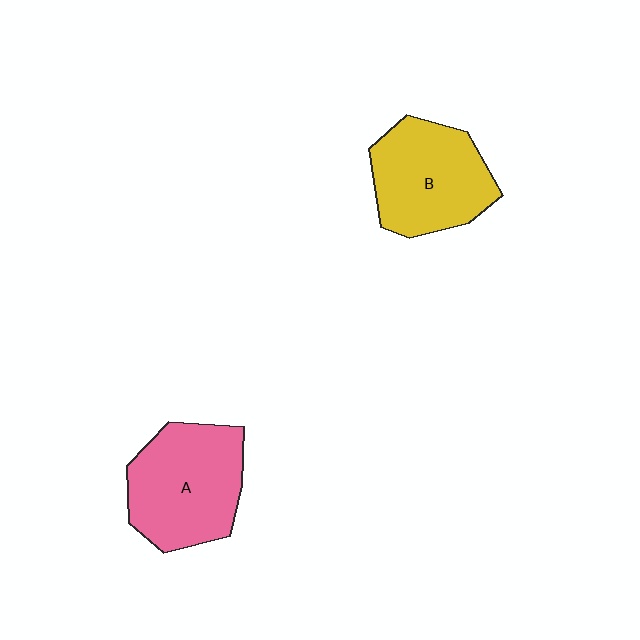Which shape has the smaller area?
Shape B (yellow).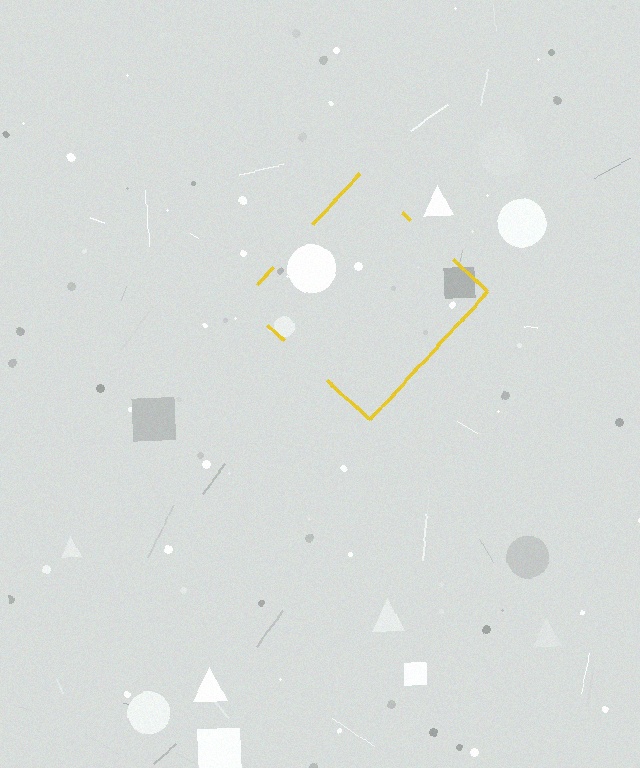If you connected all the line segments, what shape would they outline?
They would outline a diamond.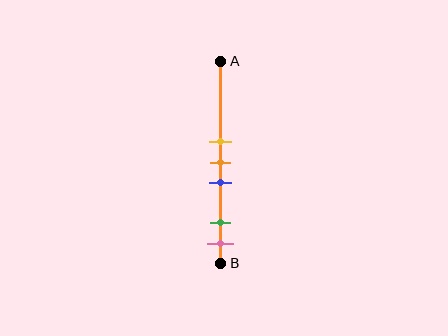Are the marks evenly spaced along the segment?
No, the marks are not evenly spaced.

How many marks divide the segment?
There are 5 marks dividing the segment.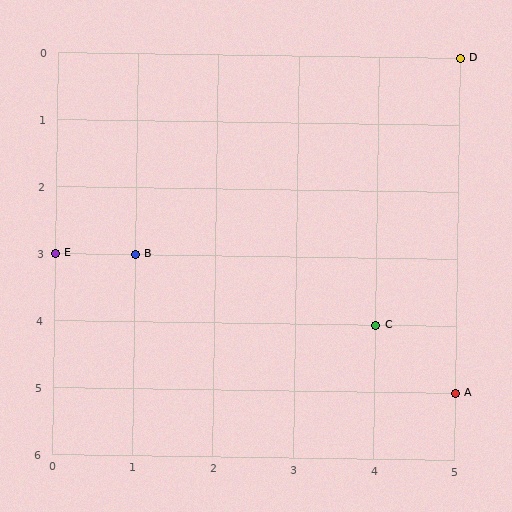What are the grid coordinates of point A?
Point A is at grid coordinates (5, 5).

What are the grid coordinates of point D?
Point D is at grid coordinates (5, 0).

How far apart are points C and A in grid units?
Points C and A are 1 column and 1 row apart (about 1.4 grid units diagonally).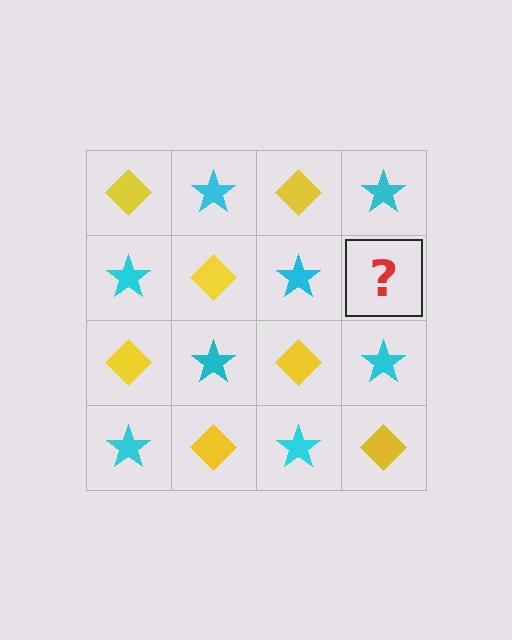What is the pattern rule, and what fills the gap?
The rule is that it alternates yellow diamond and cyan star in a checkerboard pattern. The gap should be filled with a yellow diamond.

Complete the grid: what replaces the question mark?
The question mark should be replaced with a yellow diamond.